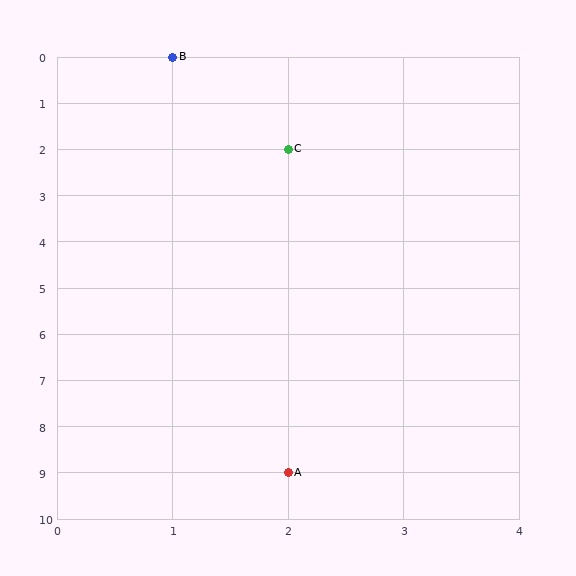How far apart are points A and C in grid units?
Points A and C are 7 rows apart.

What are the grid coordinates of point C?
Point C is at grid coordinates (2, 2).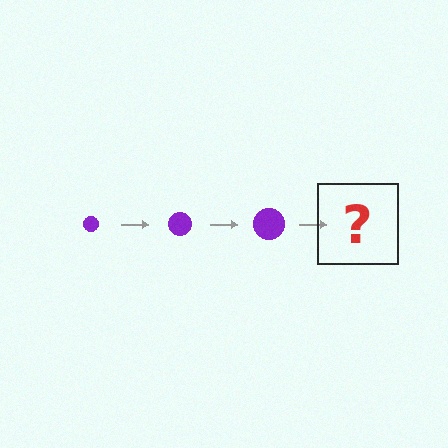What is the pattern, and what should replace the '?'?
The pattern is that the circle gets progressively larger each step. The '?' should be a purple circle, larger than the previous one.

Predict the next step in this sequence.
The next step is a purple circle, larger than the previous one.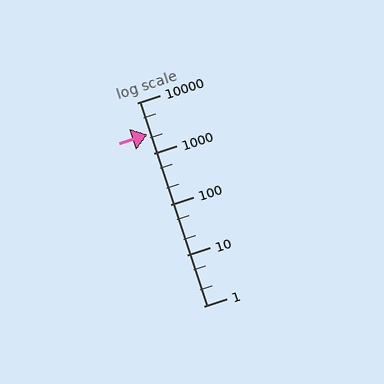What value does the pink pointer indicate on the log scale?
The pointer indicates approximately 2400.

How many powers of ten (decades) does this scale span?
The scale spans 4 decades, from 1 to 10000.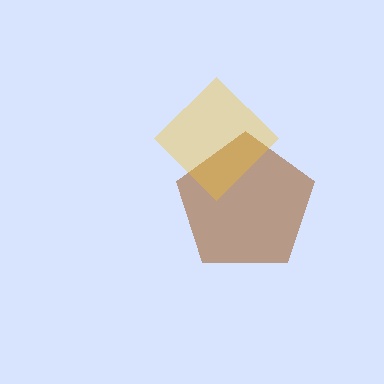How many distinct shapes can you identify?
There are 2 distinct shapes: a brown pentagon, a yellow diamond.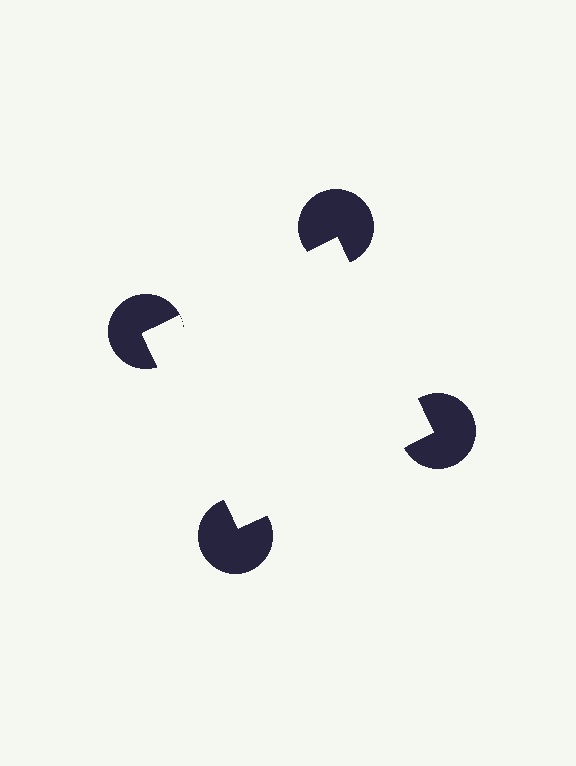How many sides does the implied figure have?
4 sides.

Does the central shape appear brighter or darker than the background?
It typically appears slightly brighter than the background, even though no actual brightness change is drawn.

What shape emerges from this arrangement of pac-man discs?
An illusory square — its edges are inferred from the aligned wedge cuts in the pac-man discs, not physically drawn.